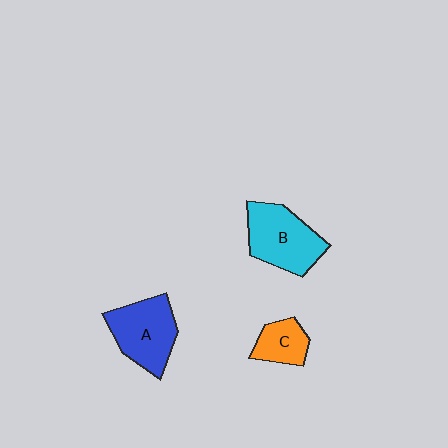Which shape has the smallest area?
Shape C (orange).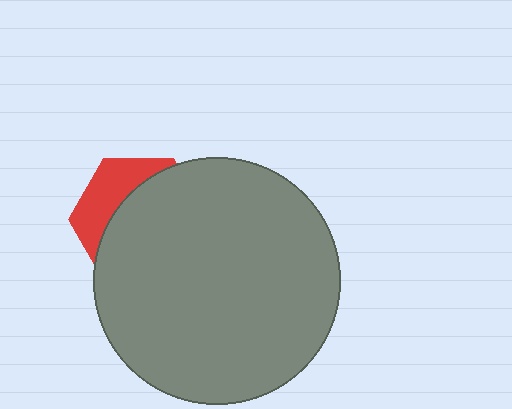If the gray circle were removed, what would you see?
You would see the complete red hexagon.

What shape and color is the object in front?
The object in front is a gray circle.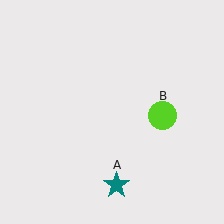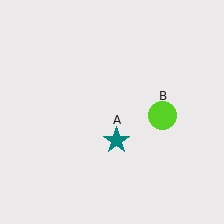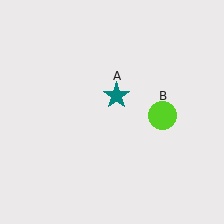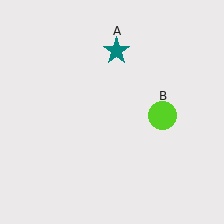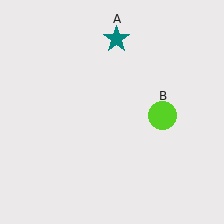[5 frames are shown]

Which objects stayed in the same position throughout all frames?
Lime circle (object B) remained stationary.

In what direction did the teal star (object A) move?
The teal star (object A) moved up.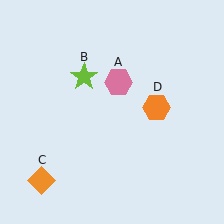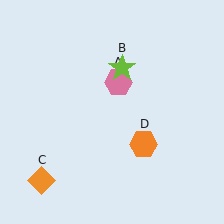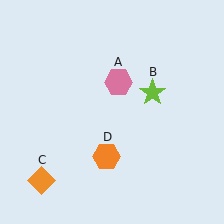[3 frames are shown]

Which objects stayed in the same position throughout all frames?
Pink hexagon (object A) and orange diamond (object C) remained stationary.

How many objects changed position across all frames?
2 objects changed position: lime star (object B), orange hexagon (object D).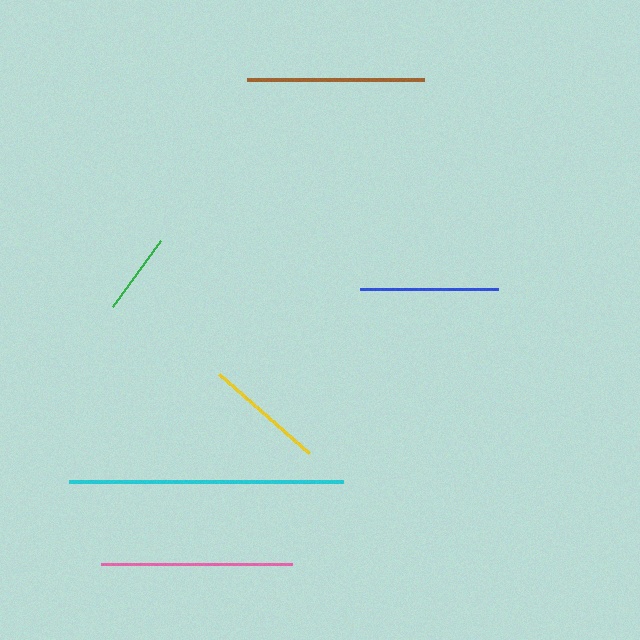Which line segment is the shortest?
The green line is the shortest at approximately 81 pixels.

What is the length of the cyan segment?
The cyan segment is approximately 274 pixels long.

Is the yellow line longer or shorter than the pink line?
The pink line is longer than the yellow line.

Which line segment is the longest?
The cyan line is the longest at approximately 274 pixels.